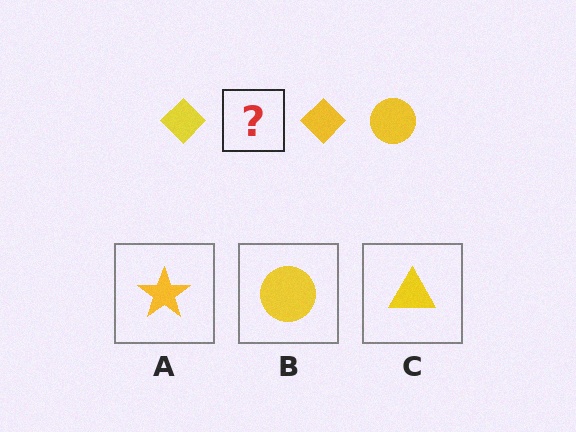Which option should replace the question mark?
Option B.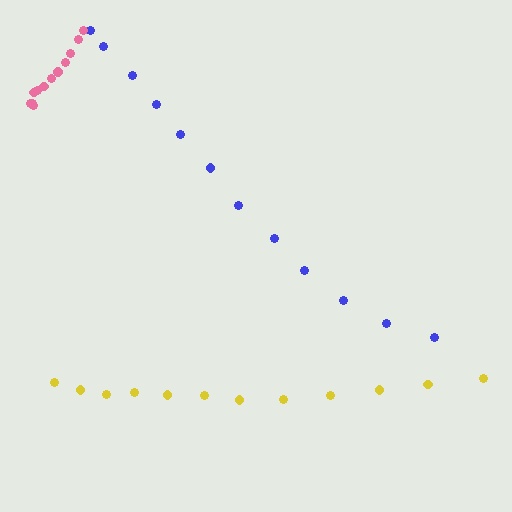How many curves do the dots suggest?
There are 3 distinct paths.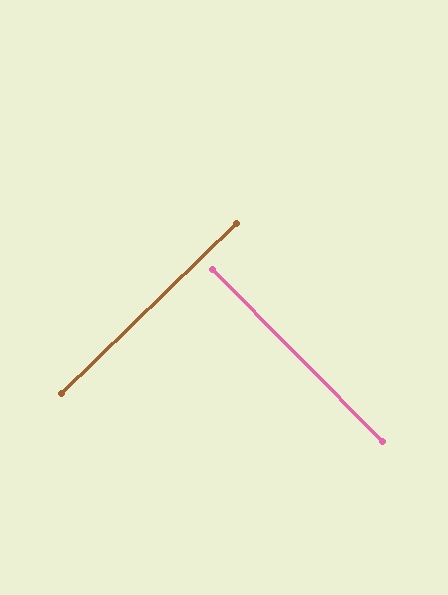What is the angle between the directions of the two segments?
Approximately 89 degrees.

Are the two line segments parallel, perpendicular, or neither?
Perpendicular — they meet at approximately 89°.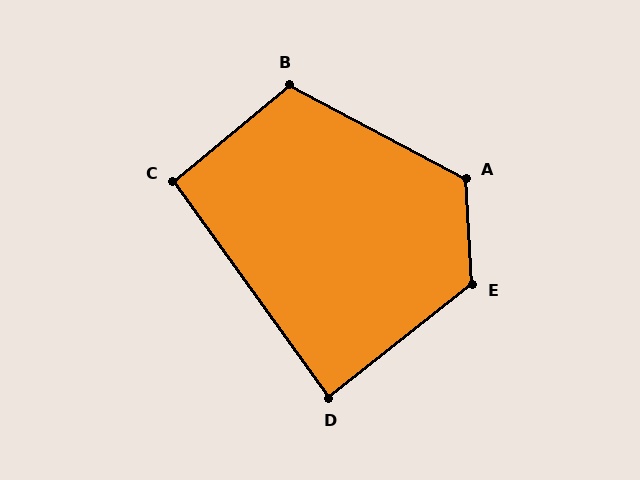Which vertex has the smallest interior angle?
D, at approximately 87 degrees.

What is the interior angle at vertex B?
Approximately 112 degrees (obtuse).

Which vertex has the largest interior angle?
E, at approximately 125 degrees.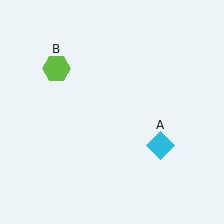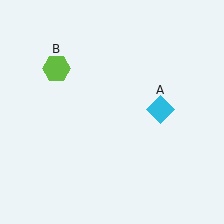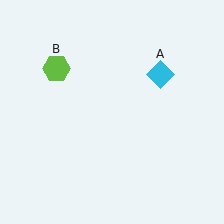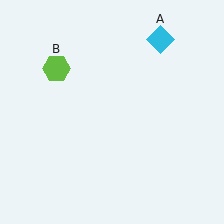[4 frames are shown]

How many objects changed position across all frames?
1 object changed position: cyan diamond (object A).